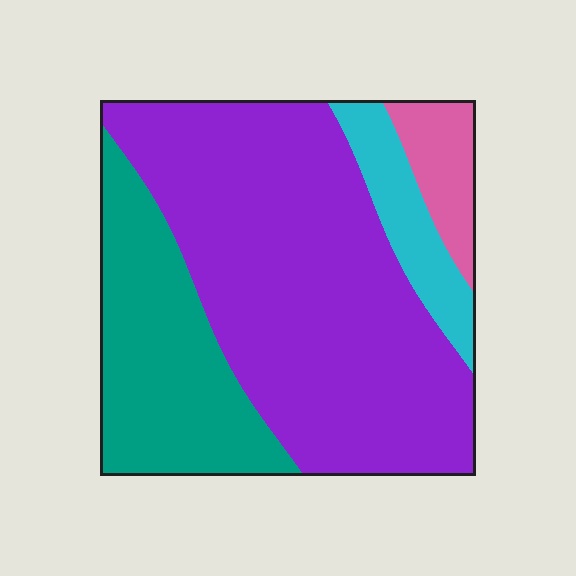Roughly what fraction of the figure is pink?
Pink covers about 5% of the figure.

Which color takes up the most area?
Purple, at roughly 60%.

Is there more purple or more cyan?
Purple.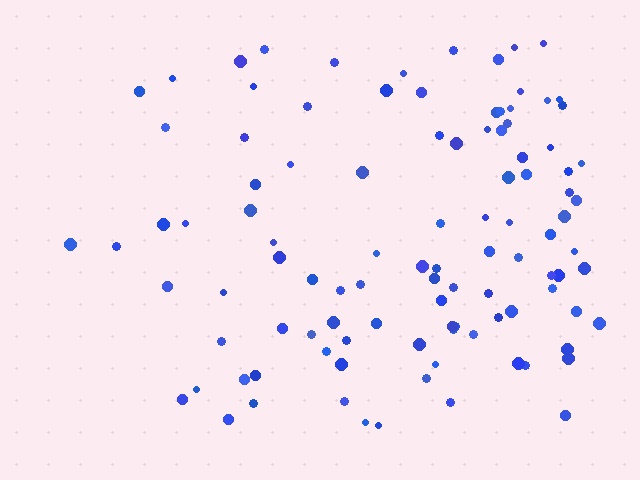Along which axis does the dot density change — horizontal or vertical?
Horizontal.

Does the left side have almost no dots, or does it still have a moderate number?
Still a moderate number, just noticeably fewer than the right.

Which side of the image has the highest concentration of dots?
The right.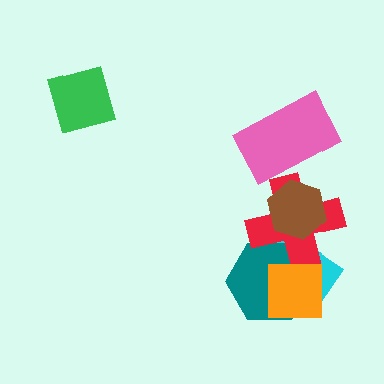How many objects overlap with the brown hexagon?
2 objects overlap with the brown hexagon.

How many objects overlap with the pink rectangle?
1 object overlaps with the pink rectangle.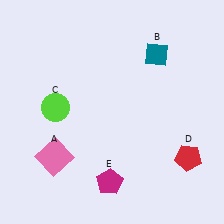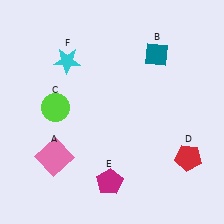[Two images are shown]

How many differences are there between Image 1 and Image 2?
There is 1 difference between the two images.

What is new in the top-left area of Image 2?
A cyan star (F) was added in the top-left area of Image 2.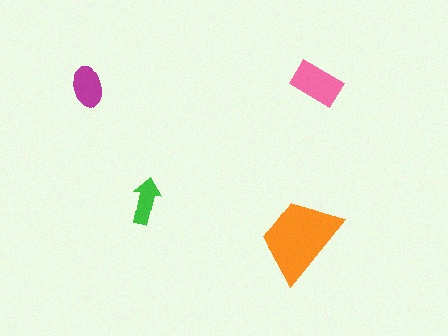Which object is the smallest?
The green arrow.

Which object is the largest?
The orange trapezoid.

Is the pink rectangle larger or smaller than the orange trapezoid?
Smaller.